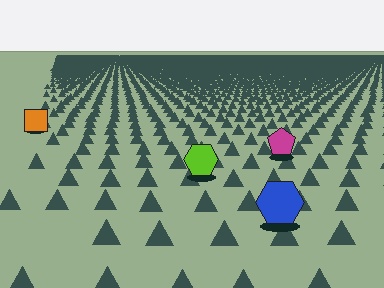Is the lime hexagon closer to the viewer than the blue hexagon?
No. The blue hexagon is closer — you can tell from the texture gradient: the ground texture is coarser near it.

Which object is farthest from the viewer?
The orange square is farthest from the viewer. It appears smaller and the ground texture around it is denser.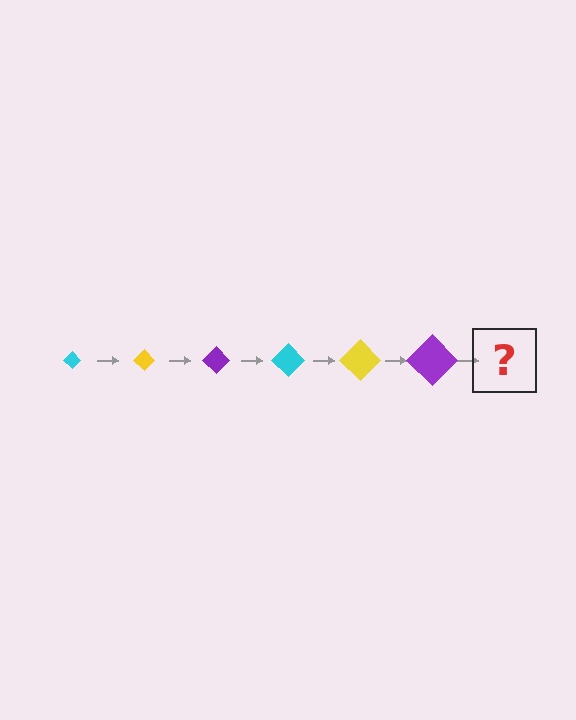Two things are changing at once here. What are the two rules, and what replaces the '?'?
The two rules are that the diamond grows larger each step and the color cycles through cyan, yellow, and purple. The '?' should be a cyan diamond, larger than the previous one.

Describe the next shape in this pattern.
It should be a cyan diamond, larger than the previous one.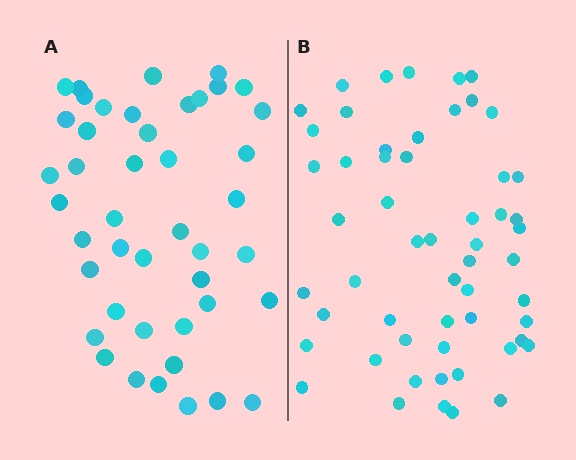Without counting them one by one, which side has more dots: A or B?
Region B (the right region) has more dots.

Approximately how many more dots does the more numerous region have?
Region B has roughly 12 or so more dots than region A.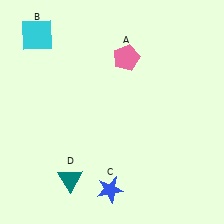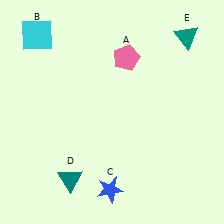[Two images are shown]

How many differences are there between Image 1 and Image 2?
There is 1 difference between the two images.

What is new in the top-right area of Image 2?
A teal triangle (E) was added in the top-right area of Image 2.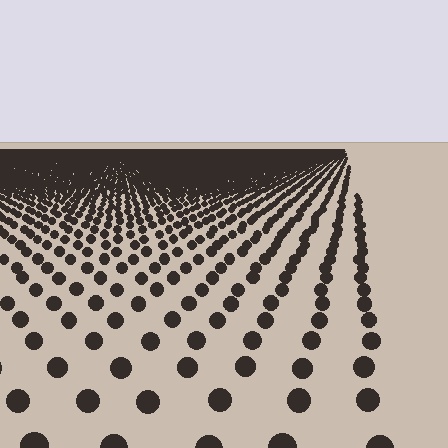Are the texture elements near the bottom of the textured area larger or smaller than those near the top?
Larger. Near the bottom, elements are closer to the viewer and appear at a bigger on-screen size.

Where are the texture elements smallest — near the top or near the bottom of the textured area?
Near the top.